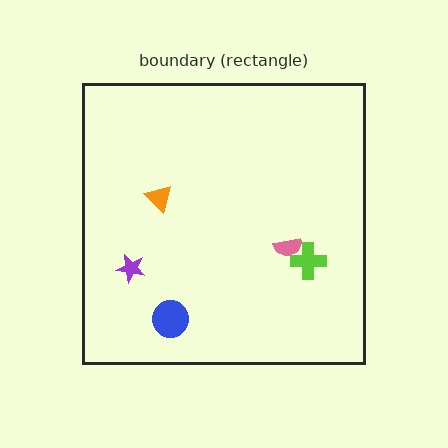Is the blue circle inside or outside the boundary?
Inside.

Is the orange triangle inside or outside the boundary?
Inside.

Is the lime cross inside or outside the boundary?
Inside.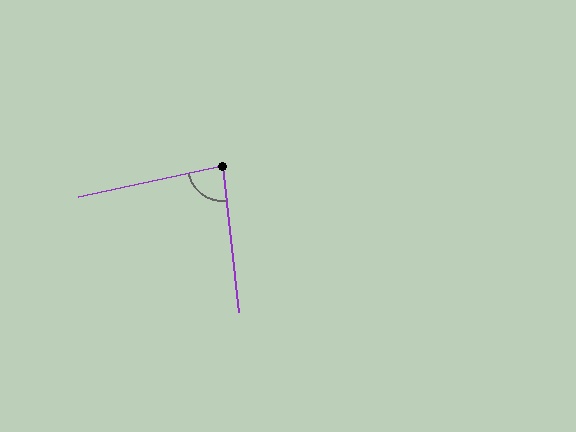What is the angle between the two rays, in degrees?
Approximately 84 degrees.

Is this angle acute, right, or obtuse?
It is acute.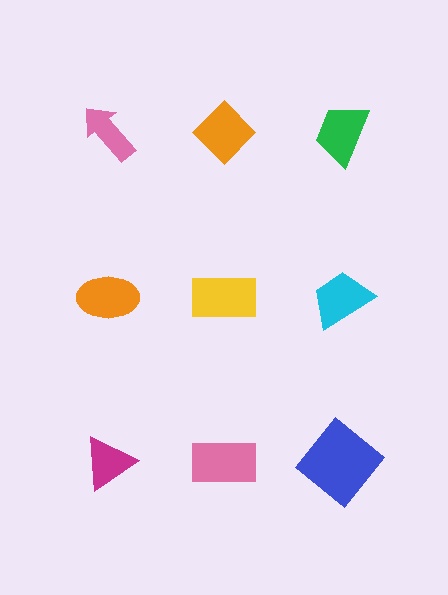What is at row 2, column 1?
An orange ellipse.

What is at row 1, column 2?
An orange diamond.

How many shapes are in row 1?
3 shapes.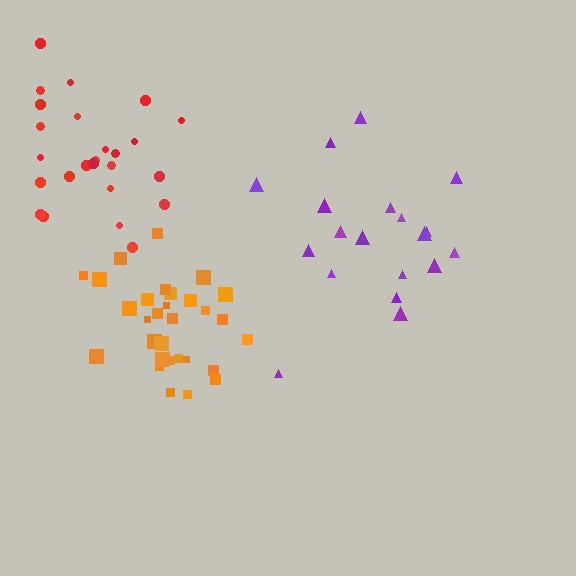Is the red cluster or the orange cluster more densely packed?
Orange.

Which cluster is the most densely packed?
Orange.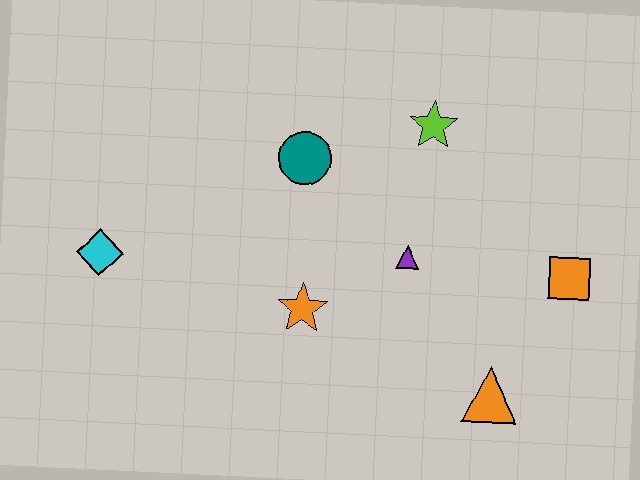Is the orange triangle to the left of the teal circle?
No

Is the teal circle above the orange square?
Yes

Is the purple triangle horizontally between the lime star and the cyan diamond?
Yes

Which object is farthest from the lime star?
The cyan diamond is farthest from the lime star.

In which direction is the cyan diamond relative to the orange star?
The cyan diamond is to the left of the orange star.